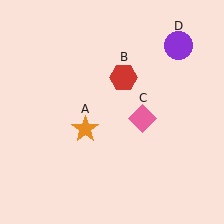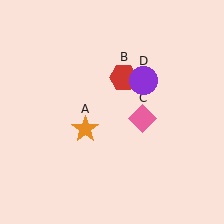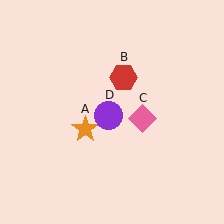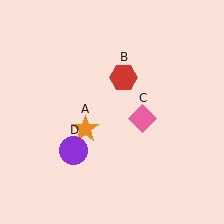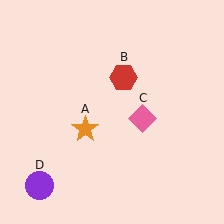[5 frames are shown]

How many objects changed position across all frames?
1 object changed position: purple circle (object D).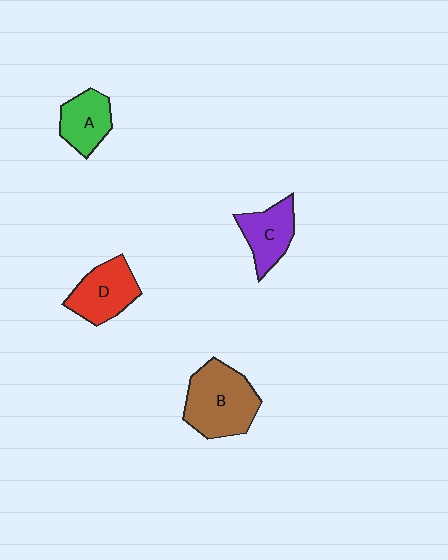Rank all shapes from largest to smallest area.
From largest to smallest: B (brown), D (red), C (purple), A (green).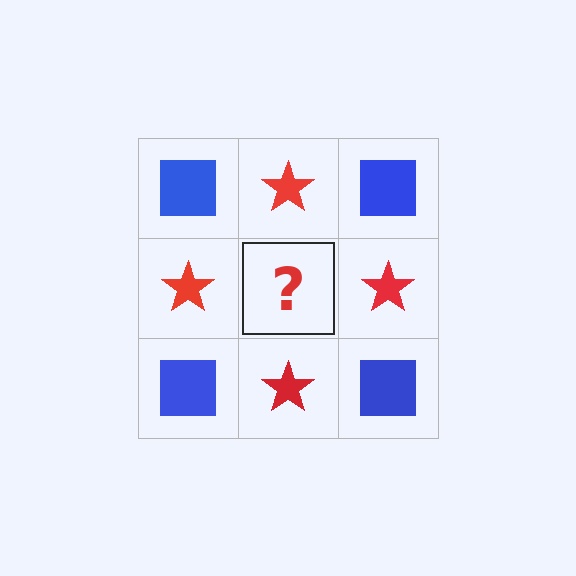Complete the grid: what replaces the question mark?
The question mark should be replaced with a blue square.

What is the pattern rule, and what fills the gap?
The rule is that it alternates blue square and red star in a checkerboard pattern. The gap should be filled with a blue square.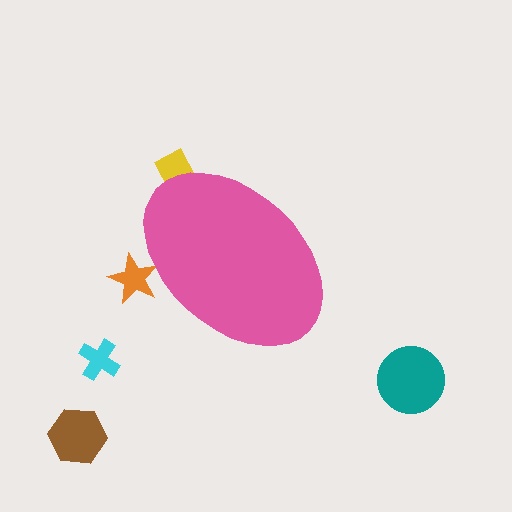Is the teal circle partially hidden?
No, the teal circle is fully visible.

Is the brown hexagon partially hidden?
No, the brown hexagon is fully visible.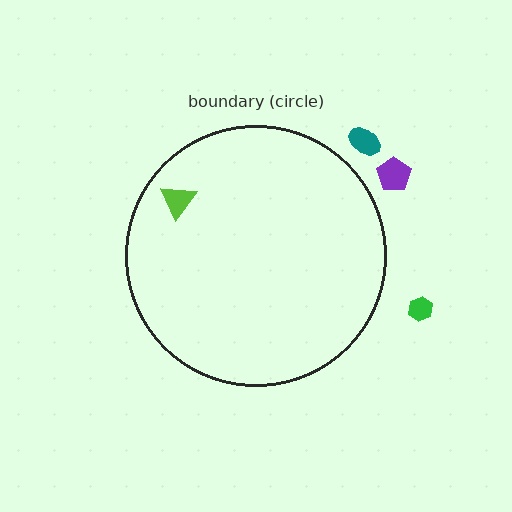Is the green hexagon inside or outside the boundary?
Outside.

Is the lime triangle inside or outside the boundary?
Inside.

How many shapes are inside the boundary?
1 inside, 3 outside.